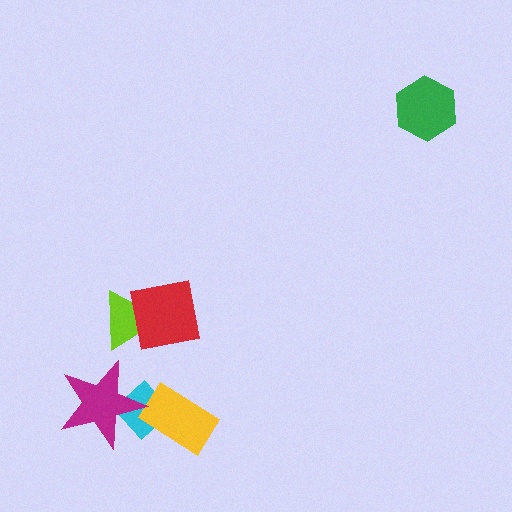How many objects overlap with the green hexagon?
0 objects overlap with the green hexagon.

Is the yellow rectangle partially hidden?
No, no other shape covers it.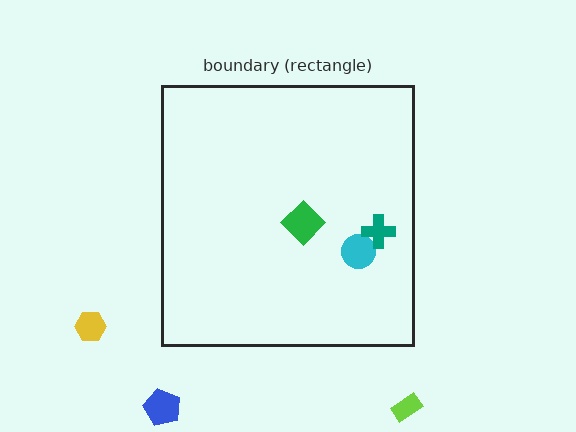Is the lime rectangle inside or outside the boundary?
Outside.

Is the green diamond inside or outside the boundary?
Inside.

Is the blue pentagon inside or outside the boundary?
Outside.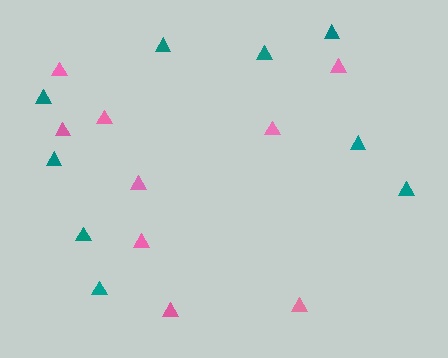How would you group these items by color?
There are 2 groups: one group of pink triangles (9) and one group of teal triangles (9).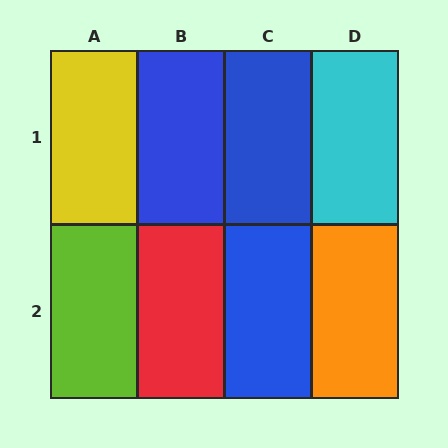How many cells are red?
1 cell is red.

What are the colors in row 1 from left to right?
Yellow, blue, blue, cyan.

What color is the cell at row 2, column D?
Orange.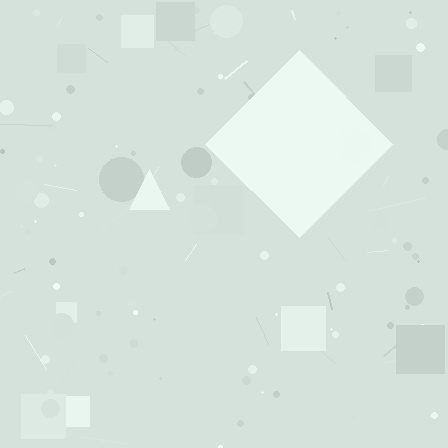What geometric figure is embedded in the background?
A diamond is embedded in the background.